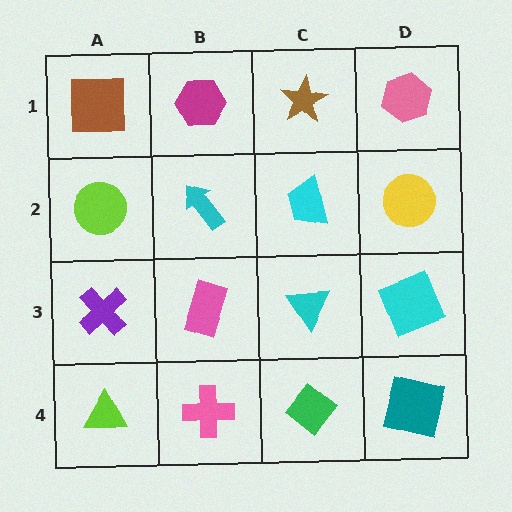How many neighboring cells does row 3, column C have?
4.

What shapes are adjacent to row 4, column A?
A purple cross (row 3, column A), a pink cross (row 4, column B).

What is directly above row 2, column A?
A brown square.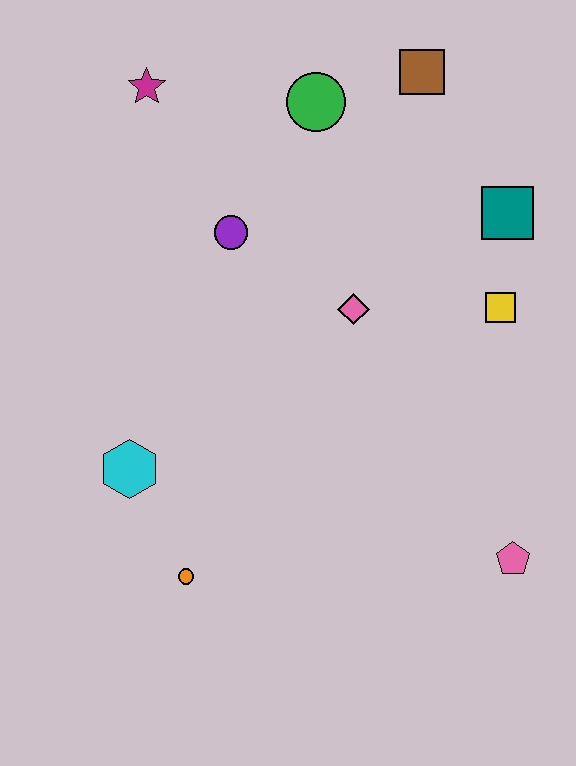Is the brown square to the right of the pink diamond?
Yes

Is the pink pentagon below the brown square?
Yes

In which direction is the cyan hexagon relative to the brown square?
The cyan hexagon is below the brown square.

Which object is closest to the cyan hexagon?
The orange circle is closest to the cyan hexagon.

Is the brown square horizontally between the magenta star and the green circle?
No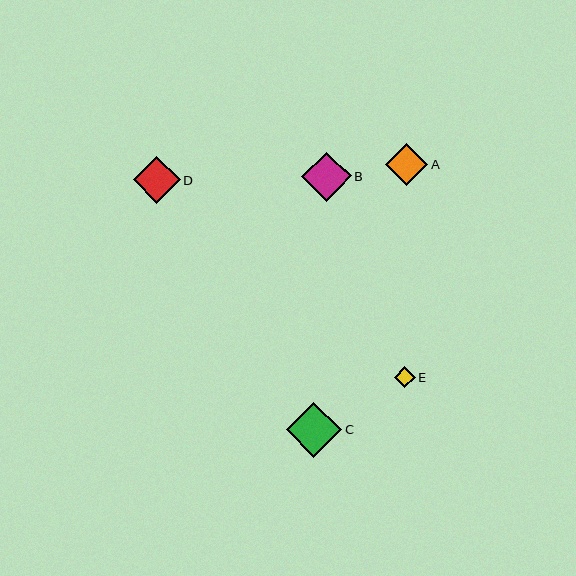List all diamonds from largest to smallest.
From largest to smallest: C, B, D, A, E.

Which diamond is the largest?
Diamond C is the largest with a size of approximately 56 pixels.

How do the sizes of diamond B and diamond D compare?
Diamond B and diamond D are approximately the same size.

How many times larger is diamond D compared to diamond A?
Diamond D is approximately 1.1 times the size of diamond A.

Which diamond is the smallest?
Diamond E is the smallest with a size of approximately 21 pixels.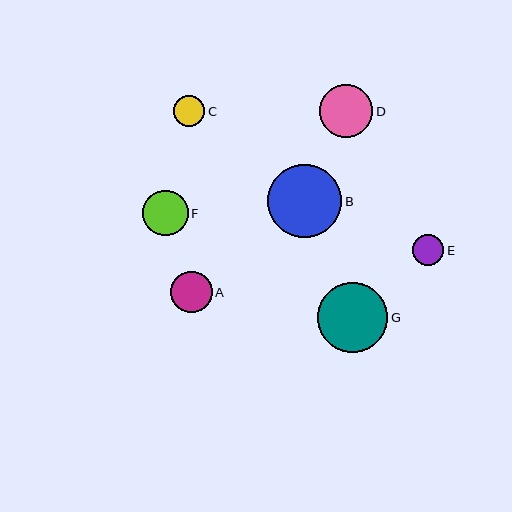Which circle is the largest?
Circle B is the largest with a size of approximately 74 pixels.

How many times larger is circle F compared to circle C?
Circle F is approximately 1.5 times the size of circle C.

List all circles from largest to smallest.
From largest to smallest: B, G, D, F, A, C, E.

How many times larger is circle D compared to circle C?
Circle D is approximately 1.7 times the size of circle C.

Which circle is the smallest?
Circle E is the smallest with a size of approximately 31 pixels.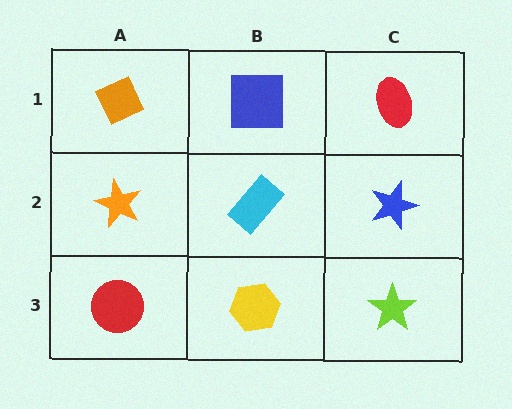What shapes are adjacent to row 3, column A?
An orange star (row 2, column A), a yellow hexagon (row 3, column B).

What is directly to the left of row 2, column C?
A cyan rectangle.